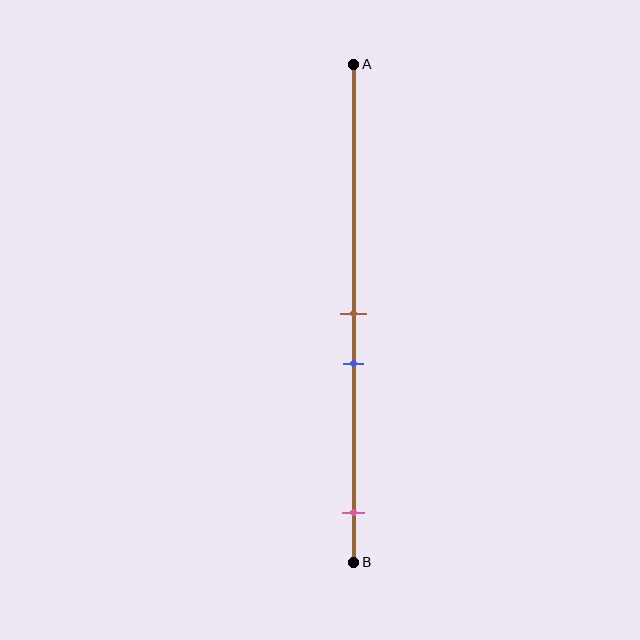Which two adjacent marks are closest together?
The brown and blue marks are the closest adjacent pair.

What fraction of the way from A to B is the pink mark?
The pink mark is approximately 90% (0.9) of the way from A to B.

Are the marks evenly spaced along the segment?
No, the marks are not evenly spaced.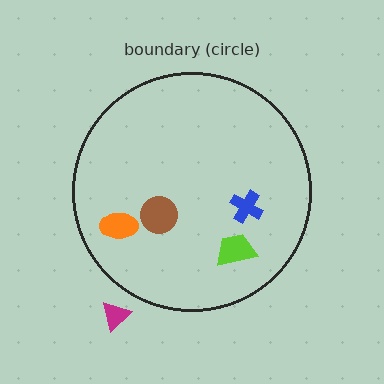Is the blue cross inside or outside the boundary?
Inside.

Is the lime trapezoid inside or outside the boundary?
Inside.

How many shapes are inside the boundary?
4 inside, 1 outside.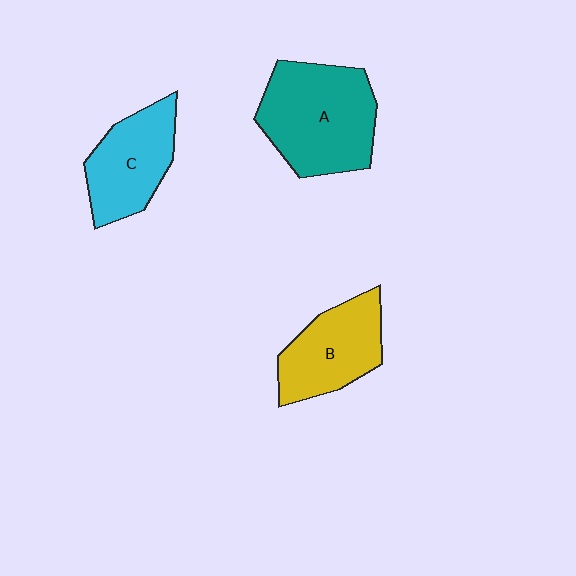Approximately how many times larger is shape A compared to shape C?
Approximately 1.4 times.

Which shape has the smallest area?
Shape C (cyan).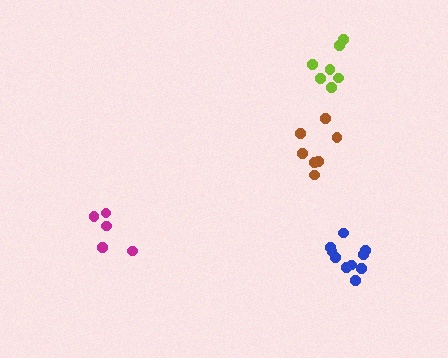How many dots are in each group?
Group 1: 7 dots, Group 2: 10 dots, Group 3: 7 dots, Group 4: 5 dots (29 total).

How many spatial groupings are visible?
There are 4 spatial groupings.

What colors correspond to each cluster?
The clusters are colored: lime, blue, brown, magenta.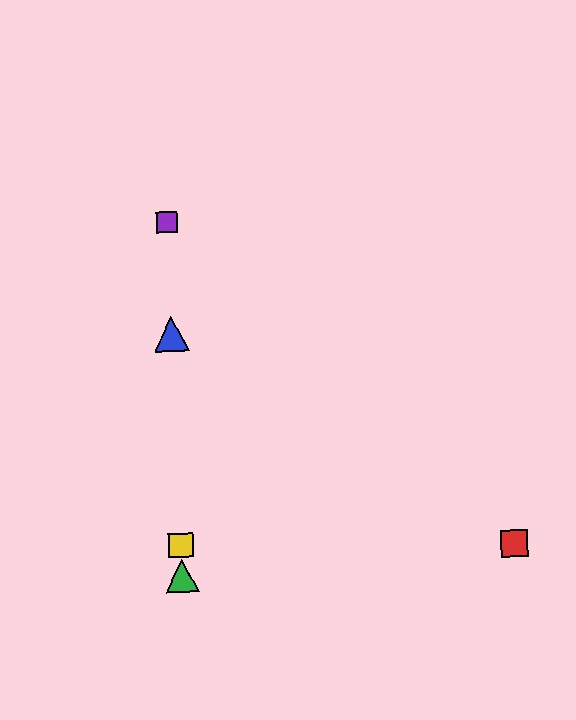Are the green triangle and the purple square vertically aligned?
Yes, both are at x≈182.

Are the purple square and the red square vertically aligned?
No, the purple square is at x≈167 and the red square is at x≈514.